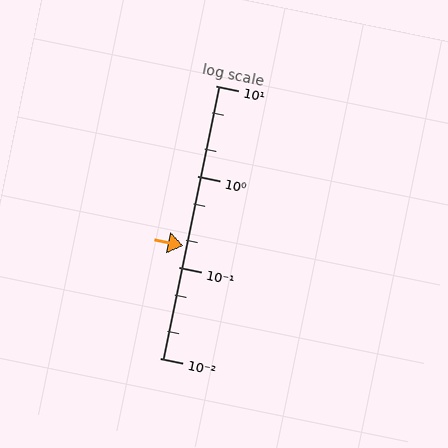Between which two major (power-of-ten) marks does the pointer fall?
The pointer is between 0.1 and 1.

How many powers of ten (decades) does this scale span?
The scale spans 3 decades, from 0.01 to 10.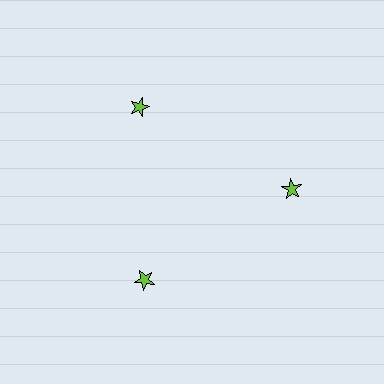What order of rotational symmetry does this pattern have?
This pattern has 3-fold rotational symmetry.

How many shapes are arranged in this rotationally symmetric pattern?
There are 3 shapes, arranged in 3 groups of 1.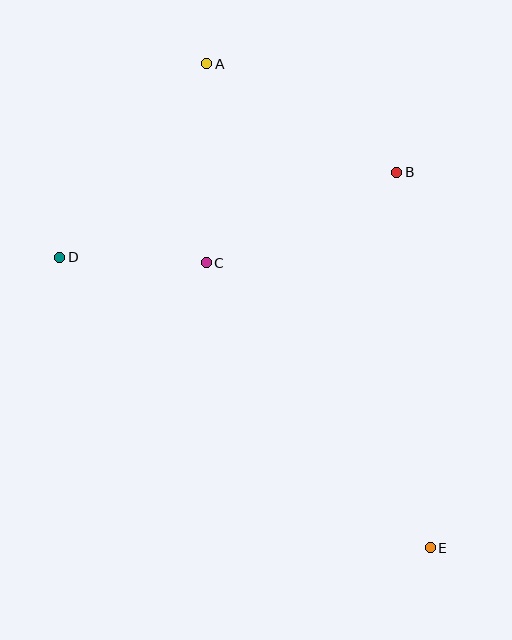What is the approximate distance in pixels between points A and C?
The distance between A and C is approximately 199 pixels.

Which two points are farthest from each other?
Points A and E are farthest from each other.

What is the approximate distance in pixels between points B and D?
The distance between B and D is approximately 348 pixels.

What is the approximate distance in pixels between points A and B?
The distance between A and B is approximately 219 pixels.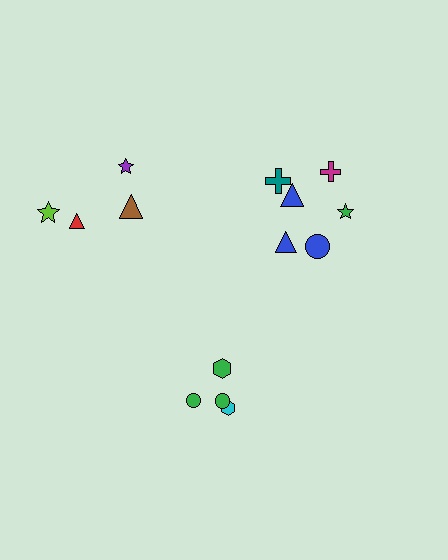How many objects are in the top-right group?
There are 6 objects.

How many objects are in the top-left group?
There are 4 objects.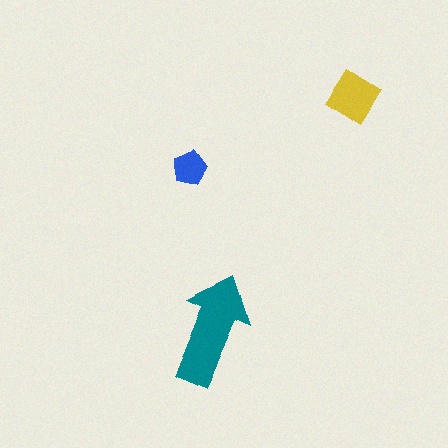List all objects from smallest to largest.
The blue pentagon, the yellow diamond, the teal arrow.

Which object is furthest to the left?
The blue pentagon is leftmost.